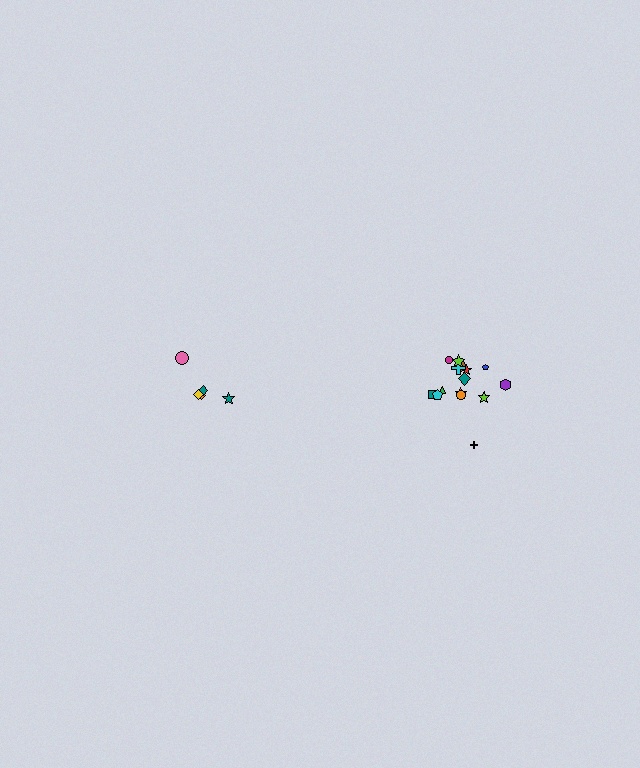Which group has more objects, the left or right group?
The right group.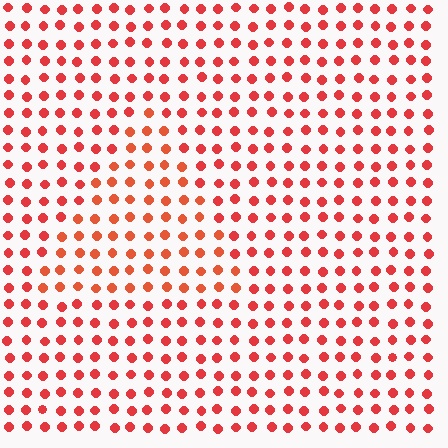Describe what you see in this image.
The image is filled with small red elements in a uniform arrangement. A triangle-shaped region is visible where the elements are tinted to a slightly different hue, forming a subtle color boundary.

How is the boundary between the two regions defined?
The boundary is defined purely by a slight shift in hue (about 14 degrees). Spacing, size, and orientation are identical on both sides.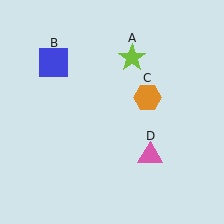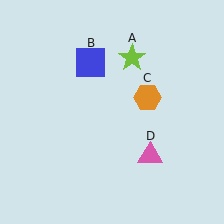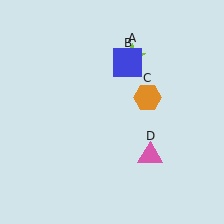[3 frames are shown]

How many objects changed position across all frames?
1 object changed position: blue square (object B).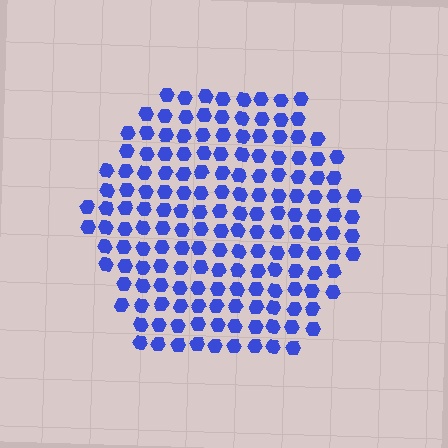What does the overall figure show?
The overall figure shows a hexagon.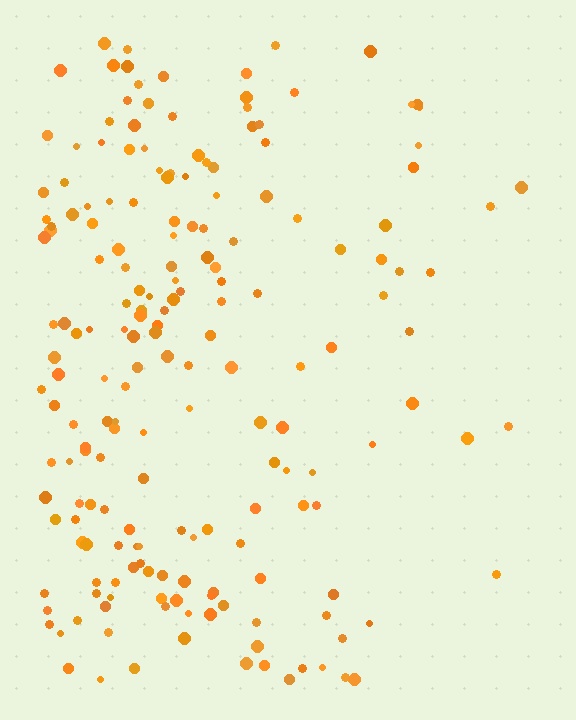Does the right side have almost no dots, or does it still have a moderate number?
Still a moderate number, just noticeably fewer than the left.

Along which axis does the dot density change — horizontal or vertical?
Horizontal.